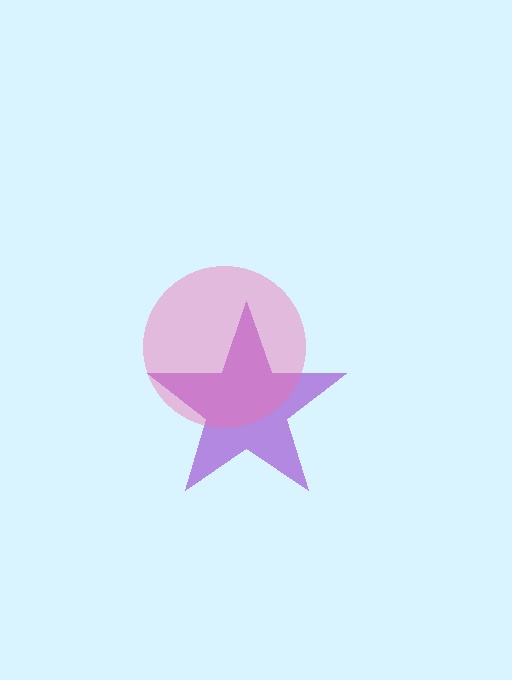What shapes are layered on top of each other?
The layered shapes are: a purple star, a pink circle.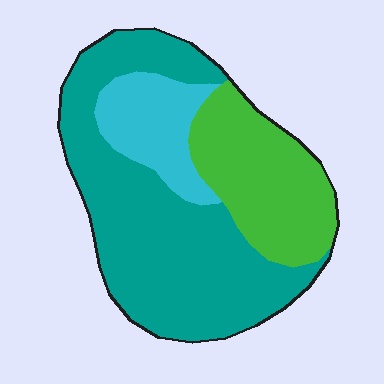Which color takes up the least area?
Cyan, at roughly 15%.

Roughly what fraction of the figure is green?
Green takes up between a quarter and a half of the figure.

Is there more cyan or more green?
Green.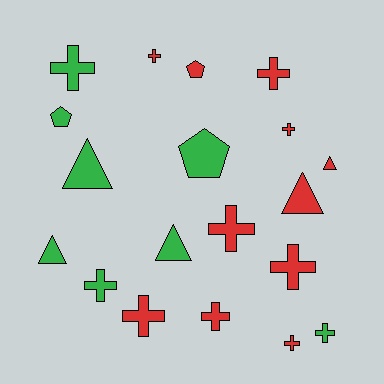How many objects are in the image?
There are 19 objects.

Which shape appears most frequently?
Cross, with 11 objects.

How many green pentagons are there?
There are 2 green pentagons.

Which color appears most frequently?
Red, with 11 objects.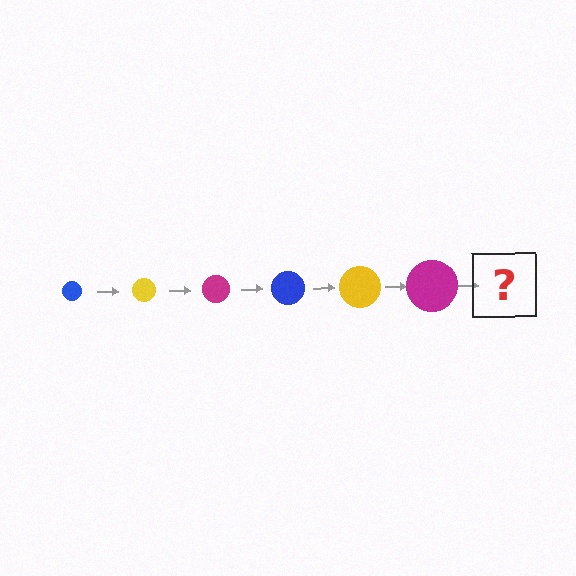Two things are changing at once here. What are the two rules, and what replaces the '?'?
The two rules are that the circle grows larger each step and the color cycles through blue, yellow, and magenta. The '?' should be a blue circle, larger than the previous one.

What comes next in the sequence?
The next element should be a blue circle, larger than the previous one.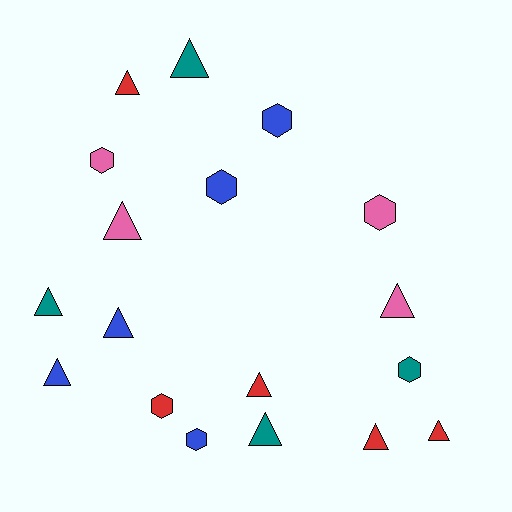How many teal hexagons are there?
There is 1 teal hexagon.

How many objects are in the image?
There are 18 objects.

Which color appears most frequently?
Blue, with 5 objects.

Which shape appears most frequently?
Triangle, with 11 objects.